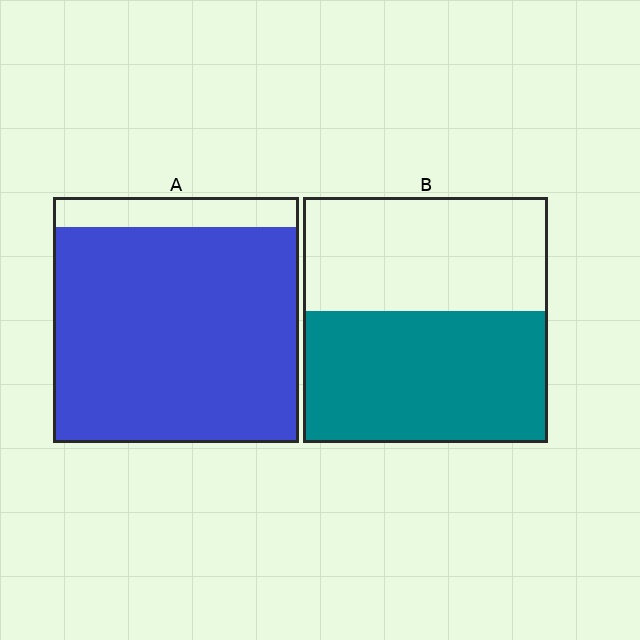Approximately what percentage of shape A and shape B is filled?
A is approximately 90% and B is approximately 55%.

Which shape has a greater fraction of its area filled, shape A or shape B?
Shape A.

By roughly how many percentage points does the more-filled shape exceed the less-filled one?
By roughly 35 percentage points (A over B).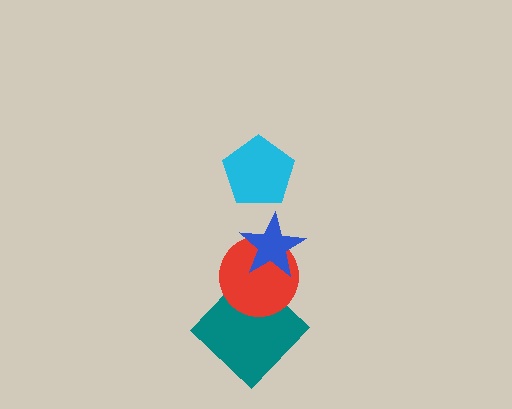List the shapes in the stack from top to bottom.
From top to bottom: the cyan pentagon, the blue star, the red circle, the teal diamond.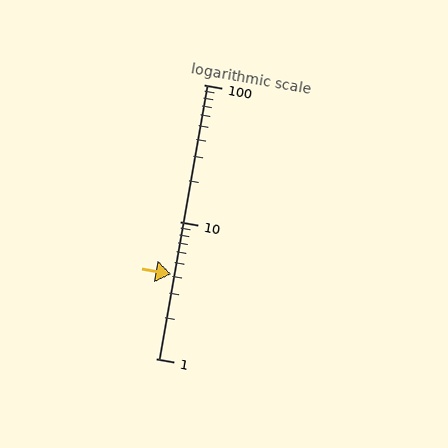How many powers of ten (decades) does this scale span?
The scale spans 2 decades, from 1 to 100.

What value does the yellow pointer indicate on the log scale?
The pointer indicates approximately 4.1.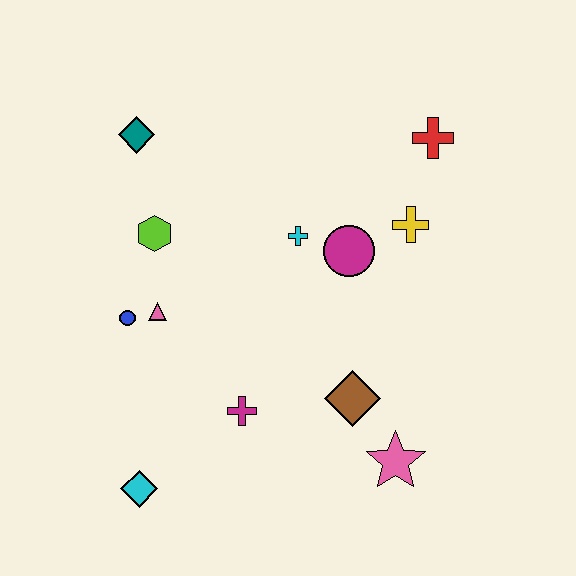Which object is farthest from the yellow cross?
The cyan diamond is farthest from the yellow cross.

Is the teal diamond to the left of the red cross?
Yes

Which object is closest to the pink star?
The brown diamond is closest to the pink star.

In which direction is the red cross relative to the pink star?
The red cross is above the pink star.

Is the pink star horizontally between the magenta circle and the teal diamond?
No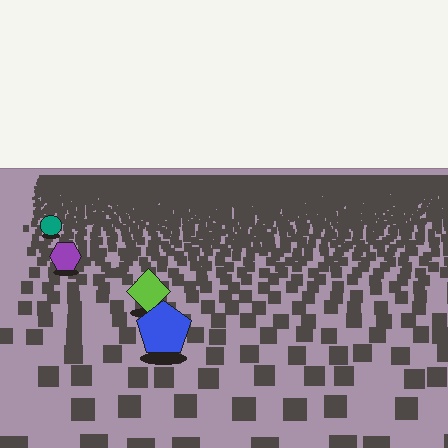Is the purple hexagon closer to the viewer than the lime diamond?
No. The lime diamond is closer — you can tell from the texture gradient: the ground texture is coarser near it.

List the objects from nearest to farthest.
From nearest to farthest: the blue pentagon, the lime diamond, the purple hexagon, the teal circle.